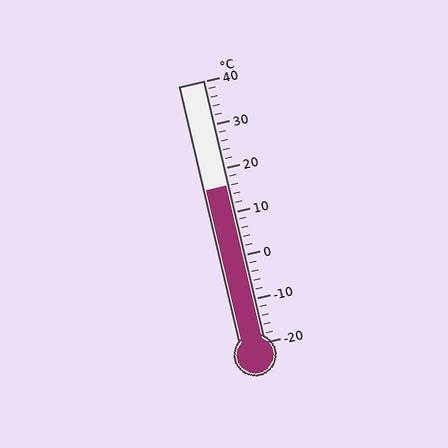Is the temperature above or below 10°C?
The temperature is above 10°C.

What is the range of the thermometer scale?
The thermometer scale ranges from -20°C to 40°C.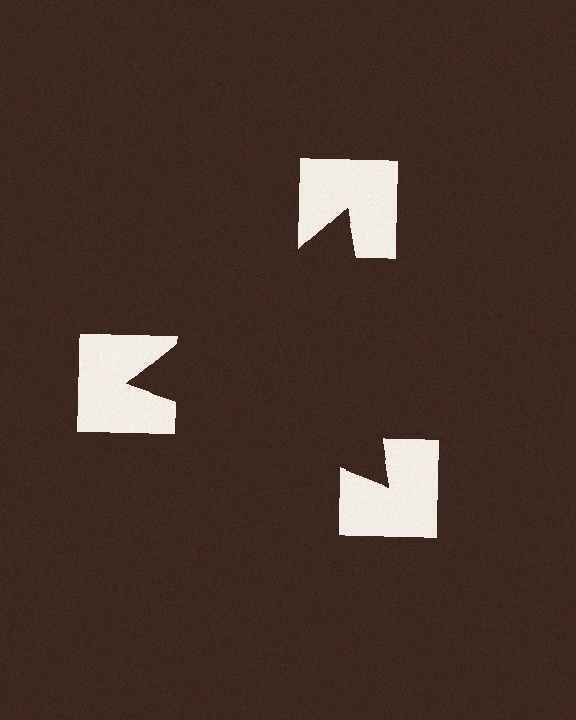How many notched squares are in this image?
There are 3 — one at each vertex of the illusory triangle.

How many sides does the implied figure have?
3 sides.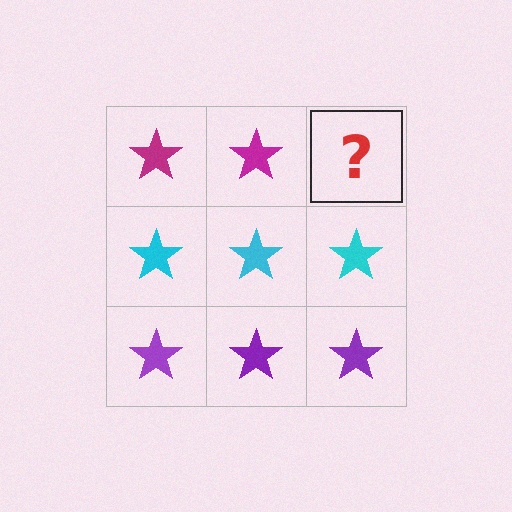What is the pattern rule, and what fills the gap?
The rule is that each row has a consistent color. The gap should be filled with a magenta star.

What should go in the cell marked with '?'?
The missing cell should contain a magenta star.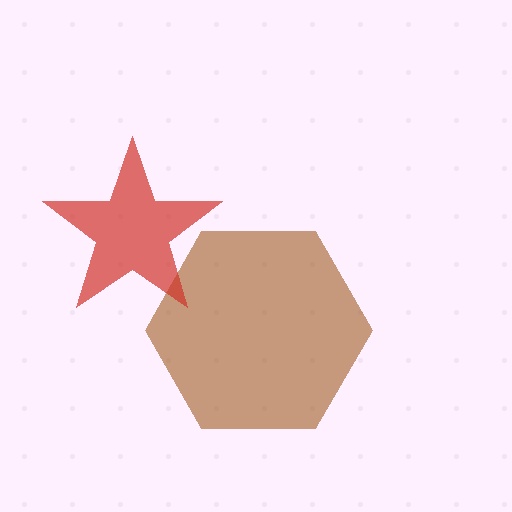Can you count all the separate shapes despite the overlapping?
Yes, there are 2 separate shapes.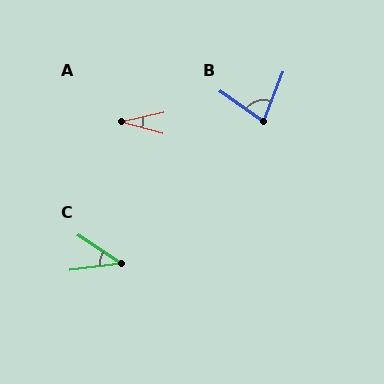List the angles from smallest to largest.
A (27°), C (41°), B (76°).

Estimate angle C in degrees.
Approximately 41 degrees.